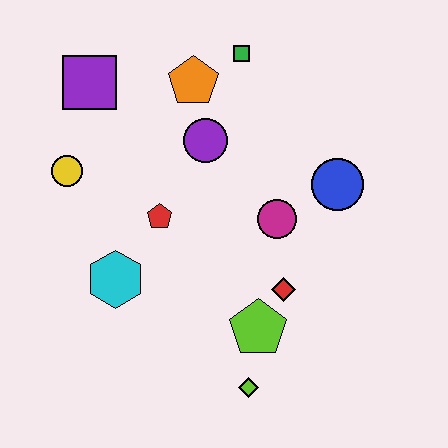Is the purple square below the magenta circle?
No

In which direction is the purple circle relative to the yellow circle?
The purple circle is to the right of the yellow circle.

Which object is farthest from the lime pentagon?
The purple square is farthest from the lime pentagon.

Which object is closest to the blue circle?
The magenta circle is closest to the blue circle.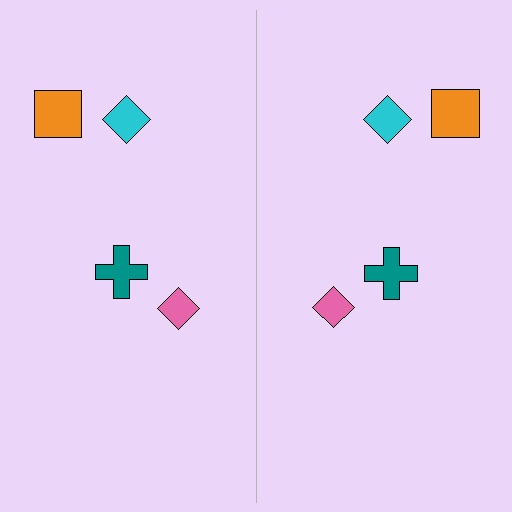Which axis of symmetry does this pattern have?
The pattern has a vertical axis of symmetry running through the center of the image.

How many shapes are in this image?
There are 8 shapes in this image.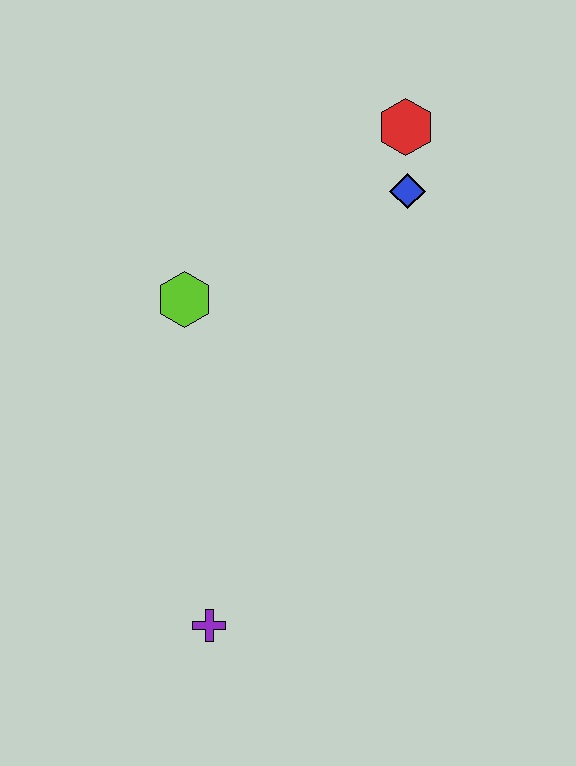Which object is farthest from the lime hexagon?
The purple cross is farthest from the lime hexagon.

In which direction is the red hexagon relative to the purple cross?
The red hexagon is above the purple cross.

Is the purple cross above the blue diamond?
No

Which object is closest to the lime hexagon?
The blue diamond is closest to the lime hexagon.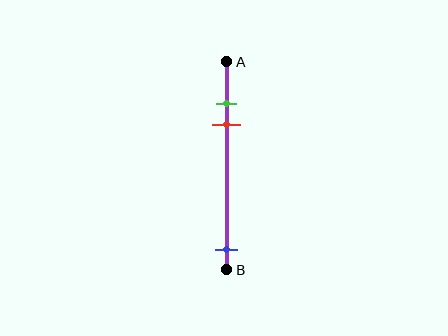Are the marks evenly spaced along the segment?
No, the marks are not evenly spaced.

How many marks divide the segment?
There are 3 marks dividing the segment.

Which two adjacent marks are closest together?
The green and red marks are the closest adjacent pair.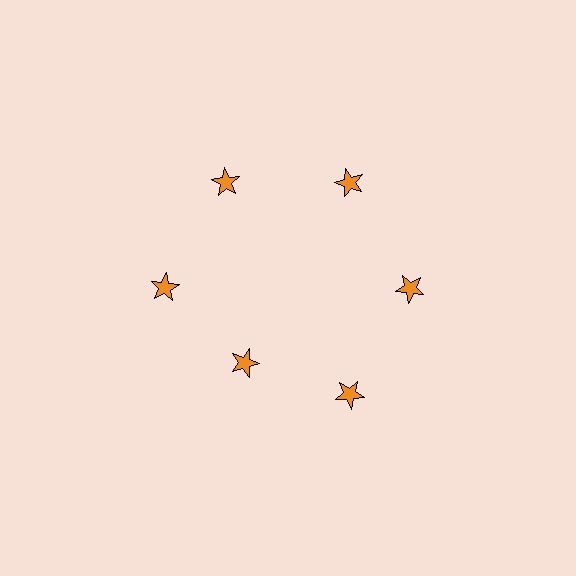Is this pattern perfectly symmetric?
No. The 6 orange stars are arranged in a ring, but one element near the 7 o'clock position is pulled inward toward the center, breaking the 6-fold rotational symmetry.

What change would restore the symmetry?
The symmetry would be restored by moving it outward, back onto the ring so that all 6 stars sit at equal angles and equal distance from the center.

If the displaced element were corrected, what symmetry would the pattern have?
It would have 6-fold rotational symmetry — the pattern would map onto itself every 60 degrees.